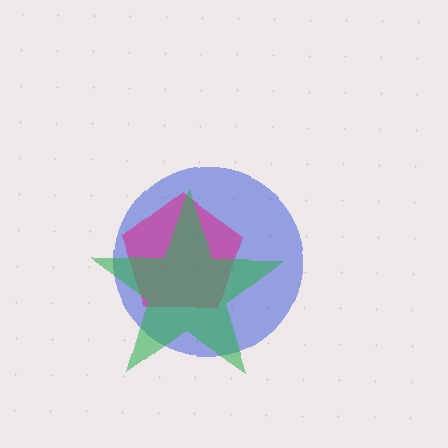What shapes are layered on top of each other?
The layered shapes are: a blue circle, a magenta pentagon, a green star.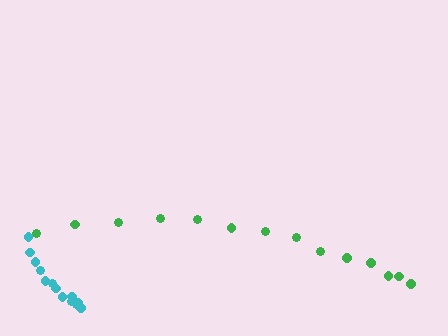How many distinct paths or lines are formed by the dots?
There are 2 distinct paths.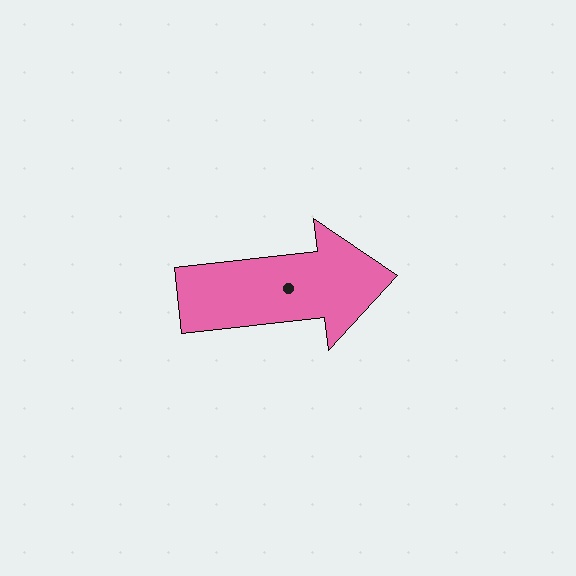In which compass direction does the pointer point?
East.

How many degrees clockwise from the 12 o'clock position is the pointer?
Approximately 84 degrees.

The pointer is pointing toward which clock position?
Roughly 3 o'clock.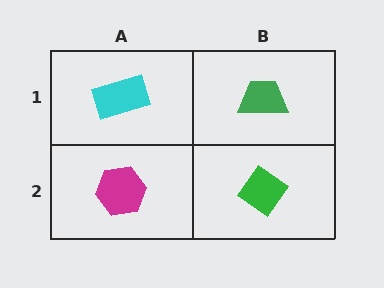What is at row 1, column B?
A green trapezoid.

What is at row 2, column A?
A magenta hexagon.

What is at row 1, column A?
A cyan rectangle.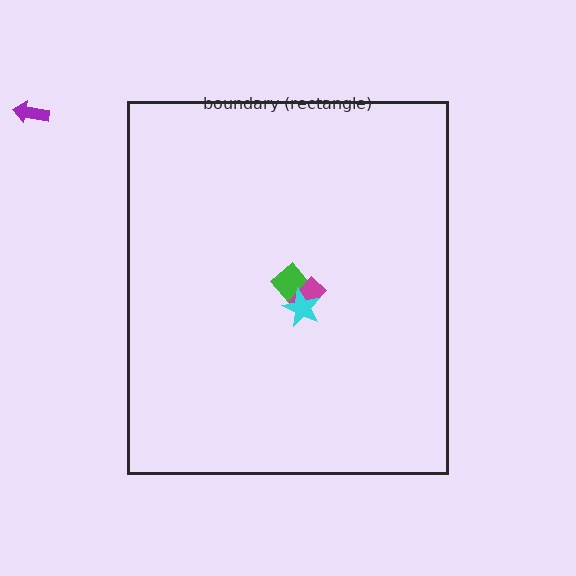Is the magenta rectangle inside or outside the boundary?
Inside.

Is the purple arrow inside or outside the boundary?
Outside.